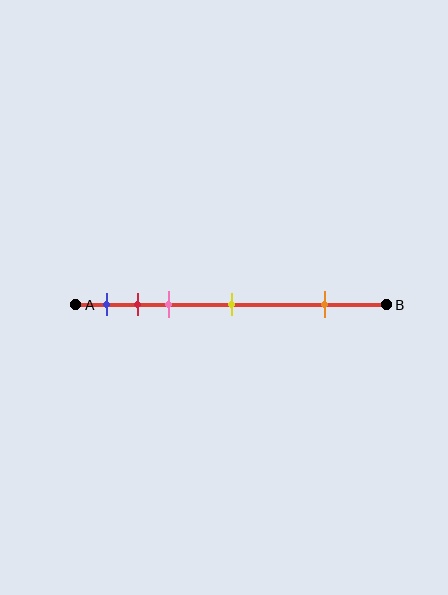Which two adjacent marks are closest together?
The red and pink marks are the closest adjacent pair.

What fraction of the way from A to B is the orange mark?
The orange mark is approximately 80% (0.8) of the way from A to B.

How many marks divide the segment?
There are 5 marks dividing the segment.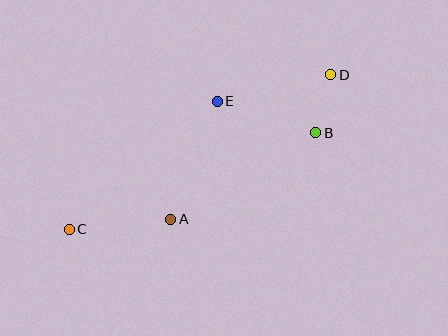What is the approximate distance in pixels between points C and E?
The distance between C and E is approximately 196 pixels.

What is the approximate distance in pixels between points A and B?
The distance between A and B is approximately 169 pixels.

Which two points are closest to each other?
Points B and D are closest to each other.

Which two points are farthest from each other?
Points C and D are farthest from each other.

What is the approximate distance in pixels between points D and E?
The distance between D and E is approximately 117 pixels.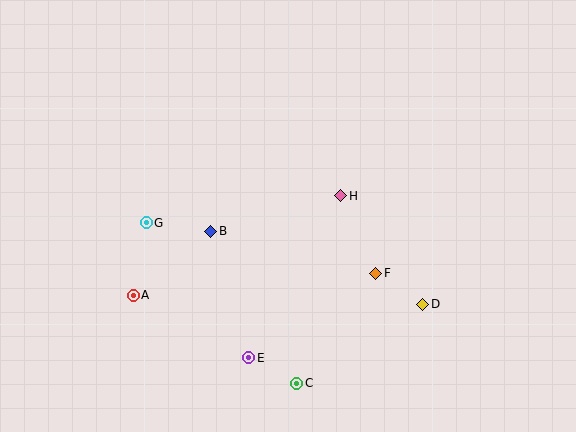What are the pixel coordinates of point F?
Point F is at (376, 273).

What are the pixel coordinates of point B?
Point B is at (211, 231).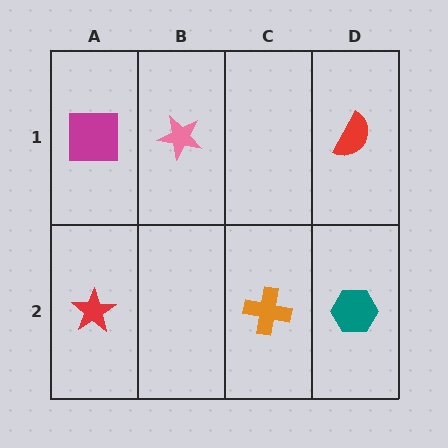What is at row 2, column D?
A teal hexagon.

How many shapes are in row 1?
3 shapes.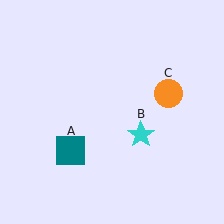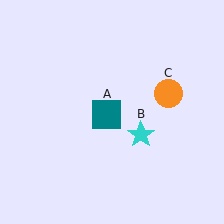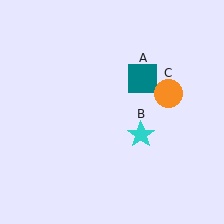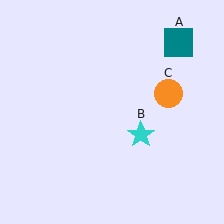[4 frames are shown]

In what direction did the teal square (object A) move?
The teal square (object A) moved up and to the right.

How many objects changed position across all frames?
1 object changed position: teal square (object A).